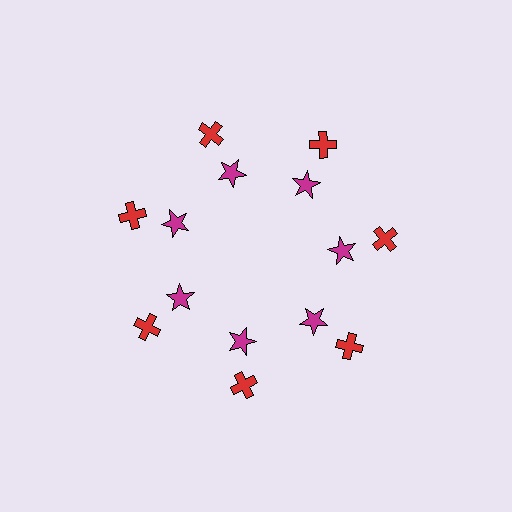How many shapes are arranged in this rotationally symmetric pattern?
There are 14 shapes, arranged in 7 groups of 2.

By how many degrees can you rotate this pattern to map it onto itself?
The pattern maps onto itself every 51 degrees of rotation.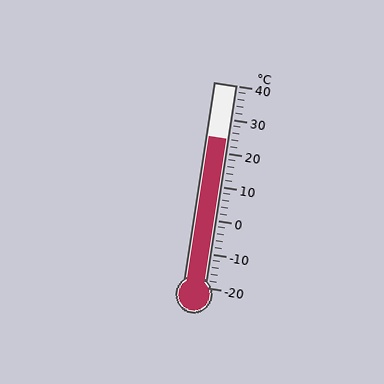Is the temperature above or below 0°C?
The temperature is above 0°C.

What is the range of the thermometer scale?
The thermometer scale ranges from -20°C to 40°C.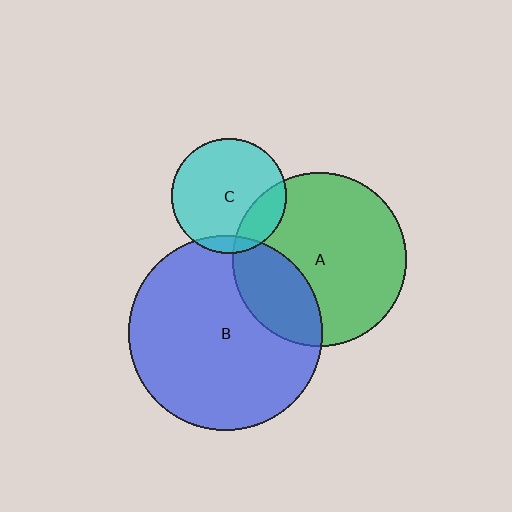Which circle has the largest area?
Circle B (blue).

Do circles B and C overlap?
Yes.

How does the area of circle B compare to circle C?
Approximately 2.8 times.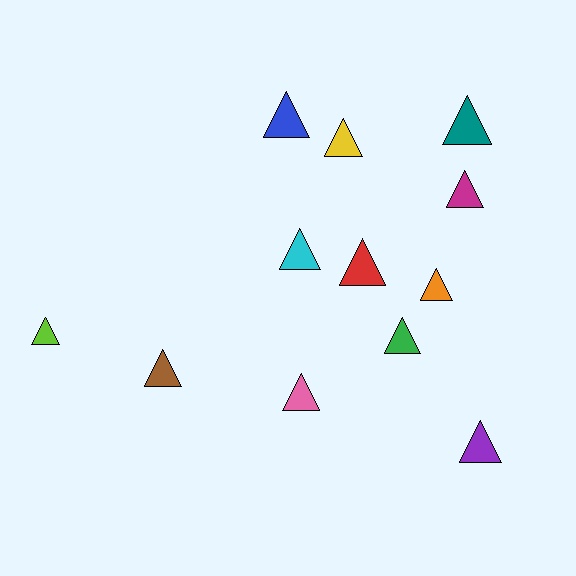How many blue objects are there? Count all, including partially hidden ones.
There is 1 blue object.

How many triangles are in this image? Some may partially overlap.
There are 12 triangles.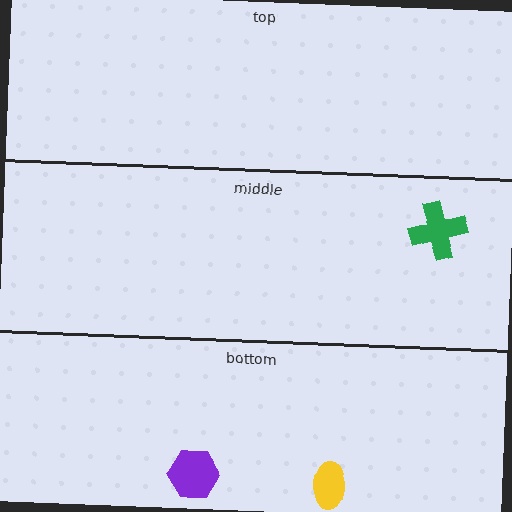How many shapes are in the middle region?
1.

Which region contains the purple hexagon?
The bottom region.